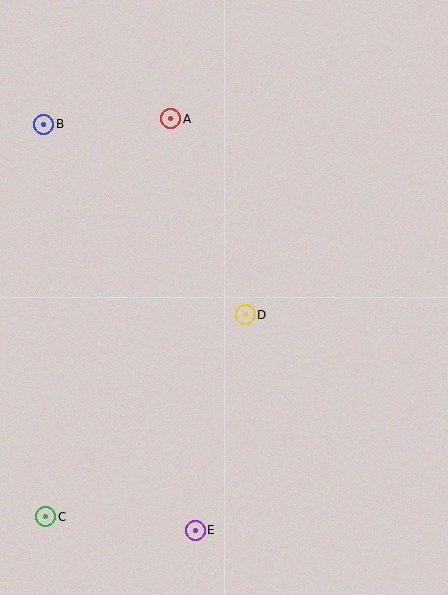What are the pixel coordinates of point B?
Point B is at (44, 124).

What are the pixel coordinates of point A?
Point A is at (171, 119).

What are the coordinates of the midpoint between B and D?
The midpoint between B and D is at (145, 219).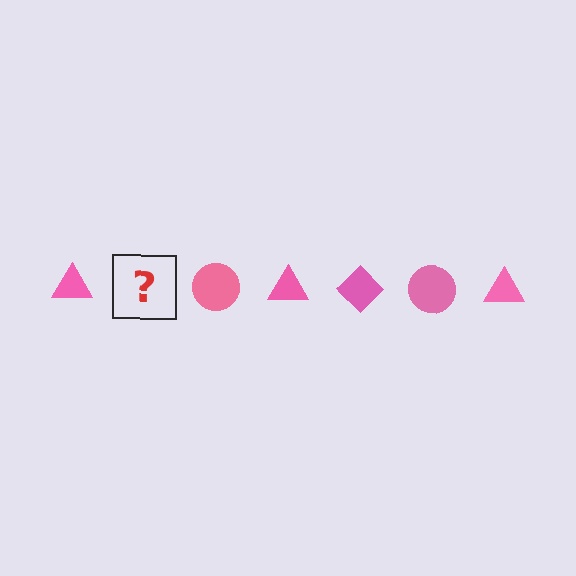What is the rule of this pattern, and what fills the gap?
The rule is that the pattern cycles through triangle, diamond, circle shapes in pink. The gap should be filled with a pink diamond.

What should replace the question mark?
The question mark should be replaced with a pink diamond.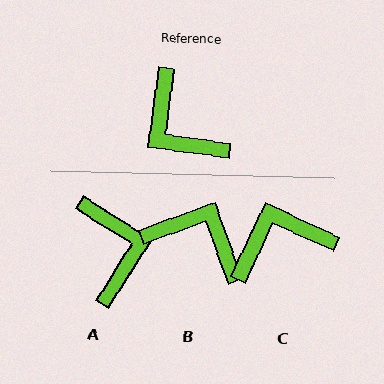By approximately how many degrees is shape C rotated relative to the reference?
Approximately 107 degrees clockwise.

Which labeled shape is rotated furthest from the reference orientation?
A, about 155 degrees away.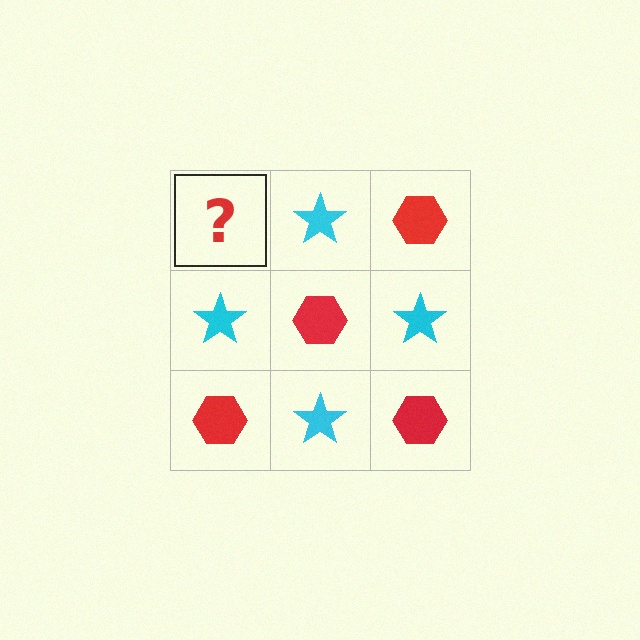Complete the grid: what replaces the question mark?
The question mark should be replaced with a red hexagon.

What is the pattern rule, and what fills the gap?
The rule is that it alternates red hexagon and cyan star in a checkerboard pattern. The gap should be filled with a red hexagon.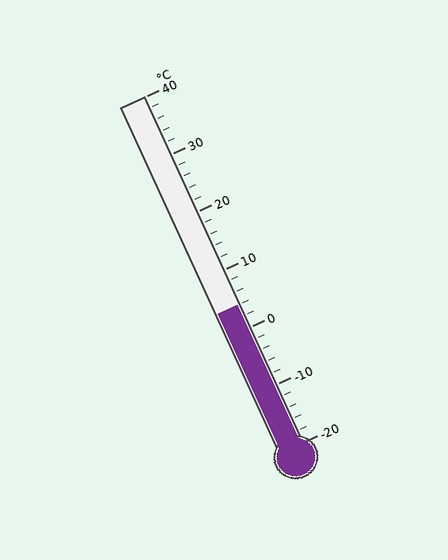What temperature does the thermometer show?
The thermometer shows approximately 4°C.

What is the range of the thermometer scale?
The thermometer scale ranges from -20°C to 40°C.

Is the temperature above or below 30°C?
The temperature is below 30°C.